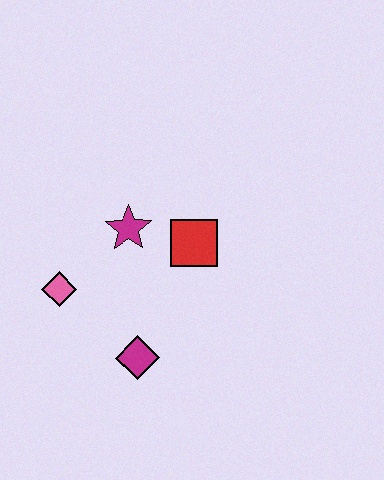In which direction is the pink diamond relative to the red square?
The pink diamond is to the left of the red square.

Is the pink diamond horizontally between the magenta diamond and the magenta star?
No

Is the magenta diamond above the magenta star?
No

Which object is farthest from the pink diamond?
The red square is farthest from the pink diamond.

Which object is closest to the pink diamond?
The magenta star is closest to the pink diamond.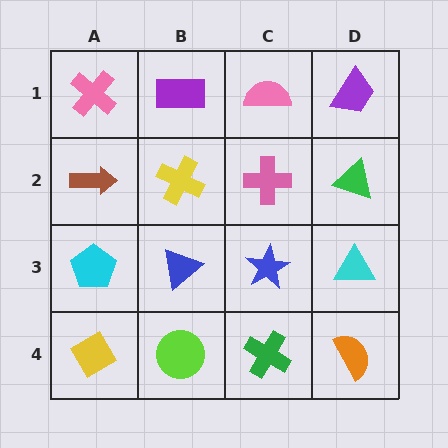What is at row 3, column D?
A cyan triangle.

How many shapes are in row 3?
4 shapes.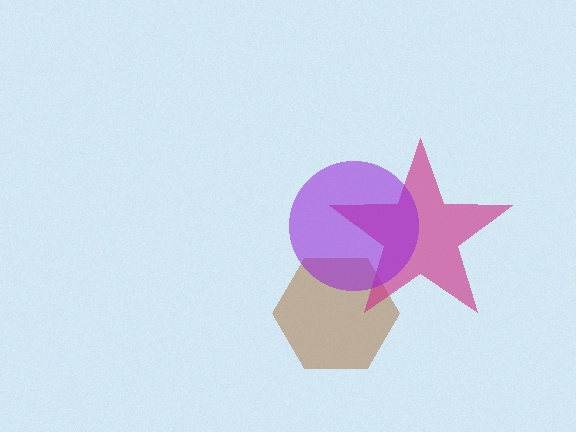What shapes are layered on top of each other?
The layered shapes are: a brown hexagon, a magenta star, a purple circle.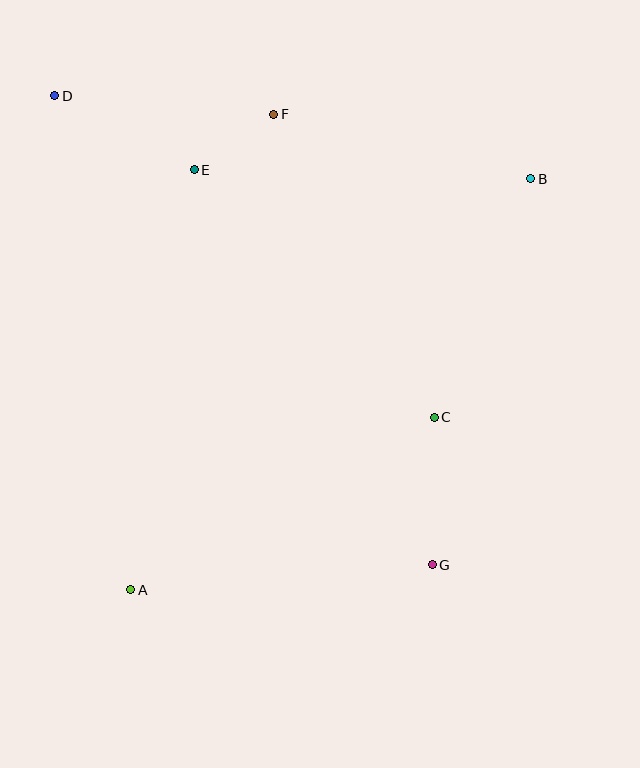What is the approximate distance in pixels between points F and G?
The distance between F and G is approximately 478 pixels.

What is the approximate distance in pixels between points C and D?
The distance between C and D is approximately 497 pixels.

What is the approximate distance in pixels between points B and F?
The distance between B and F is approximately 265 pixels.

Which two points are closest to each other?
Points E and F are closest to each other.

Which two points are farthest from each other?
Points D and G are farthest from each other.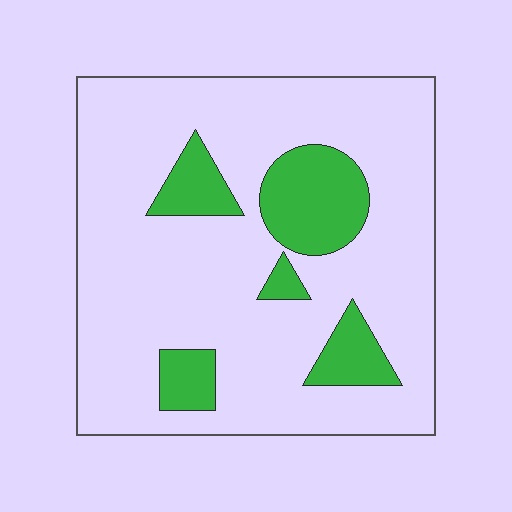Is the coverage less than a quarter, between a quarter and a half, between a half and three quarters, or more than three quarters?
Less than a quarter.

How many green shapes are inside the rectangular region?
5.